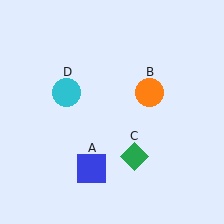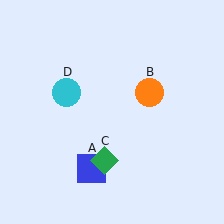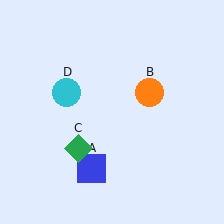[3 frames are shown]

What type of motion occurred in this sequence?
The green diamond (object C) rotated clockwise around the center of the scene.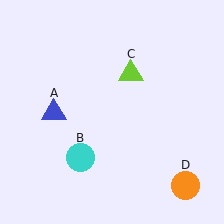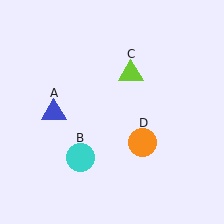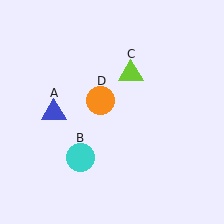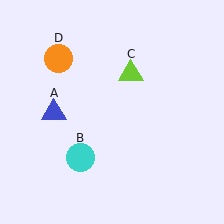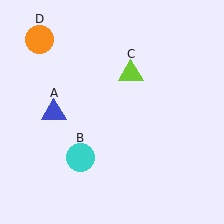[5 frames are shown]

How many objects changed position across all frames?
1 object changed position: orange circle (object D).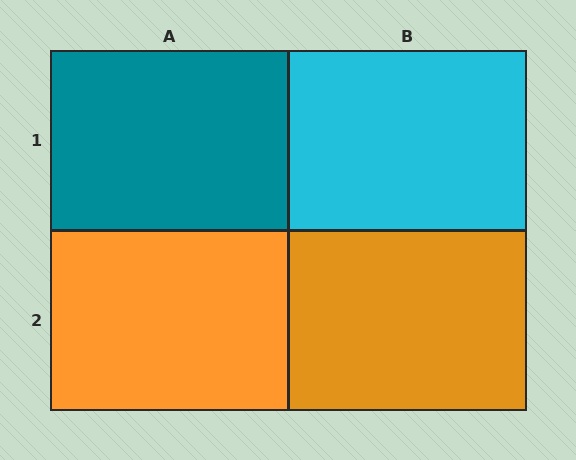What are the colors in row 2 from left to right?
Orange, orange.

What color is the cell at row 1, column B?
Cyan.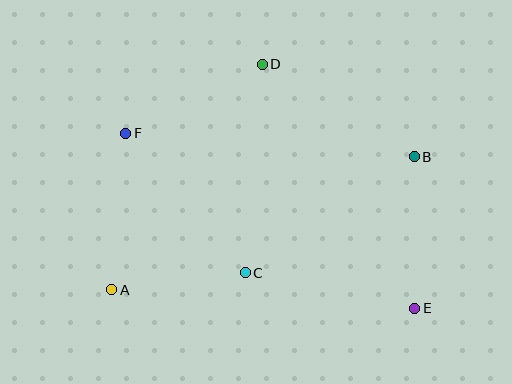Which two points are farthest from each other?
Points E and F are farthest from each other.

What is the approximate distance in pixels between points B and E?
The distance between B and E is approximately 152 pixels.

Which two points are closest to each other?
Points A and C are closest to each other.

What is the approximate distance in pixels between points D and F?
The distance between D and F is approximately 153 pixels.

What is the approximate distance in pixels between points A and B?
The distance between A and B is approximately 330 pixels.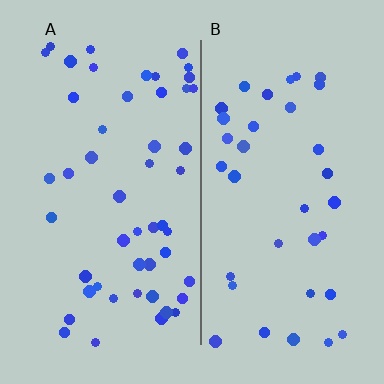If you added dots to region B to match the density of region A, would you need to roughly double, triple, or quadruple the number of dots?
Approximately double.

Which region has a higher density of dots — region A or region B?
A (the left).